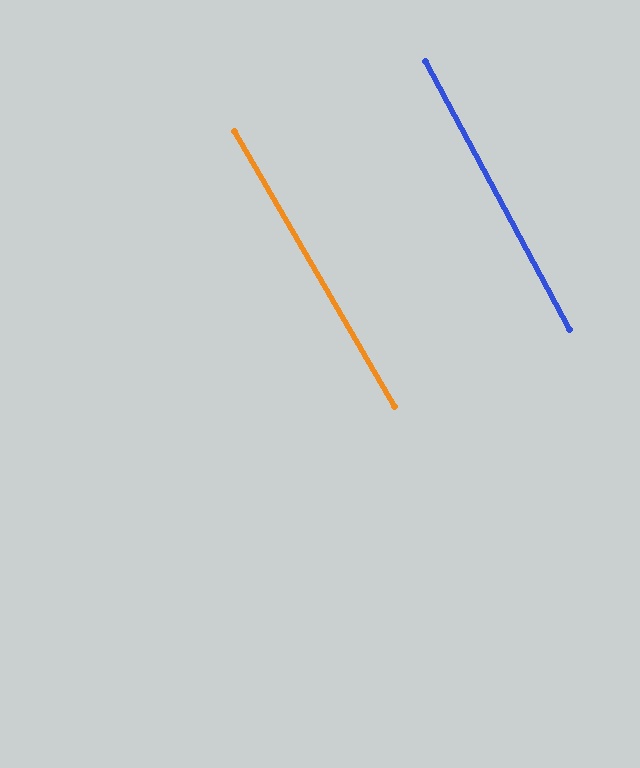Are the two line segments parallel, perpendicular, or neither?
Parallel — their directions differ by only 1.7°.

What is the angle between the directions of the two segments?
Approximately 2 degrees.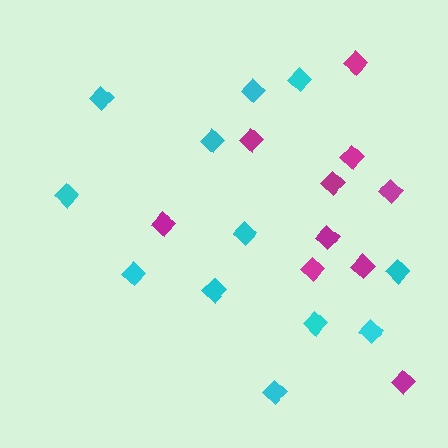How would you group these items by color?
There are 2 groups: one group of cyan diamonds (12) and one group of magenta diamonds (10).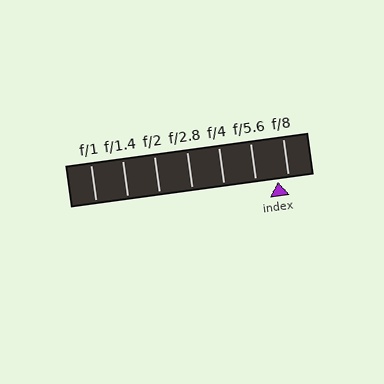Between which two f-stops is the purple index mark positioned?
The index mark is between f/5.6 and f/8.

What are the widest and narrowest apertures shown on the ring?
The widest aperture shown is f/1 and the narrowest is f/8.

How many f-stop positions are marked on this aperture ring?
There are 7 f-stop positions marked.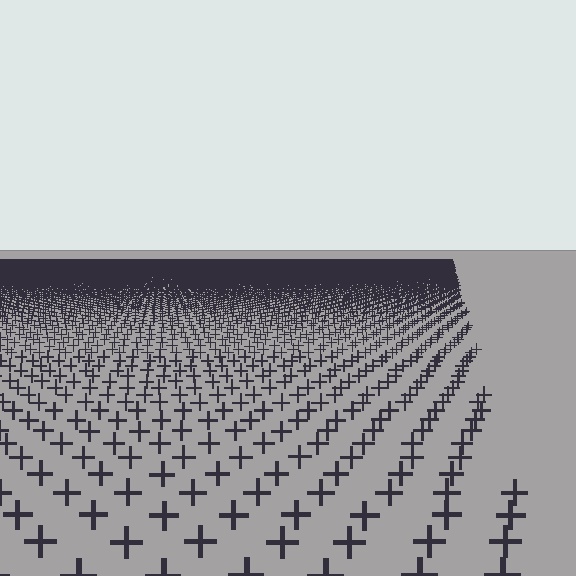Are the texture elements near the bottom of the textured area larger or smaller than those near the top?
Larger. Near the bottom, elements are closer to the viewer and appear at a bigger on-screen size.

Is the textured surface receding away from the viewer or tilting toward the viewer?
The surface is receding away from the viewer. Texture elements get smaller and denser toward the top.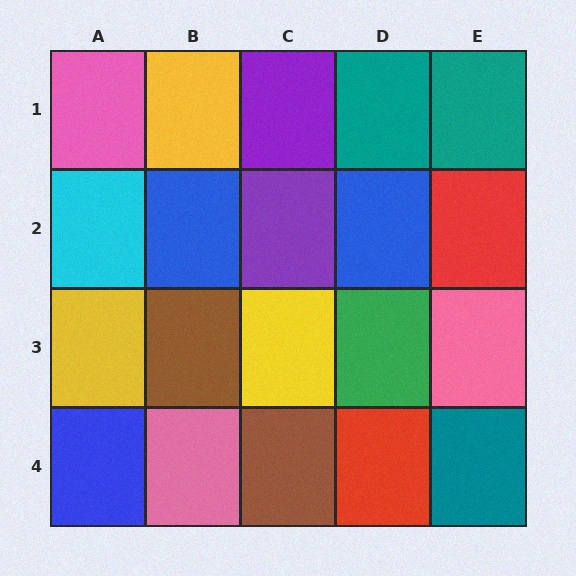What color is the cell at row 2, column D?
Blue.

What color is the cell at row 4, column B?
Pink.